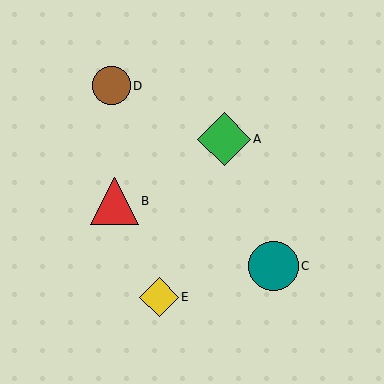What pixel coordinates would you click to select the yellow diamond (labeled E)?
Click at (159, 297) to select the yellow diamond E.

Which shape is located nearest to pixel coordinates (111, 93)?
The brown circle (labeled D) at (111, 86) is nearest to that location.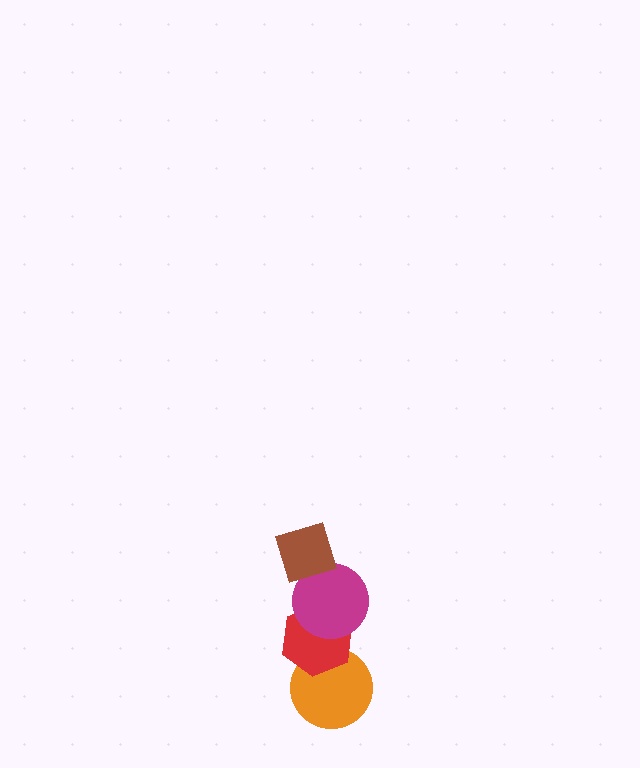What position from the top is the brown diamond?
The brown diamond is 1st from the top.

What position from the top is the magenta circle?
The magenta circle is 2nd from the top.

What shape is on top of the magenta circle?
The brown diamond is on top of the magenta circle.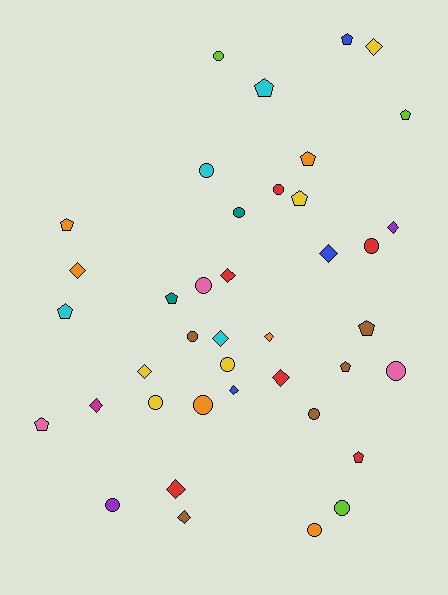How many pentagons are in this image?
There are 12 pentagons.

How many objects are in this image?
There are 40 objects.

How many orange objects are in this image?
There are 6 orange objects.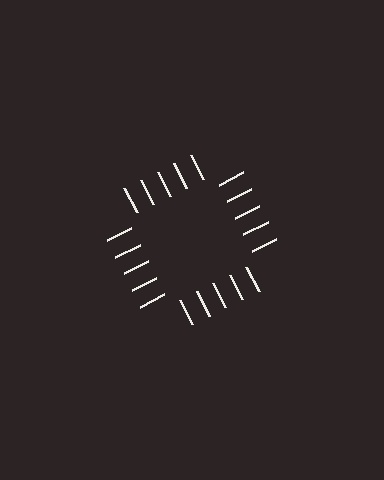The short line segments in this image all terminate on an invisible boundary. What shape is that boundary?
An illusory square — the line segments terminate on its edges but no continuous stroke is drawn.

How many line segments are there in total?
20 — 5 along each of the 4 edges.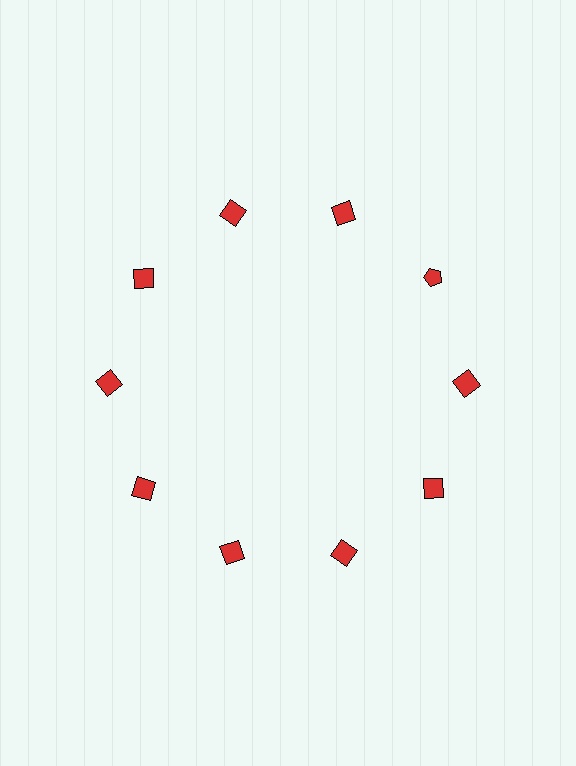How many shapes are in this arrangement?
There are 10 shapes arranged in a ring pattern.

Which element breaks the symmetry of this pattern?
The red pentagon at roughly the 2 o'clock position breaks the symmetry. All other shapes are red squares.